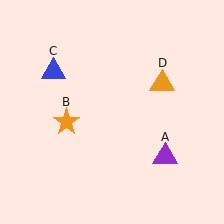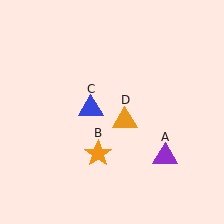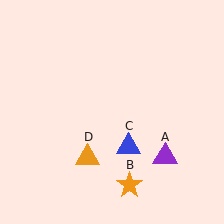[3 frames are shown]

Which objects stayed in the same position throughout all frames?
Purple triangle (object A) remained stationary.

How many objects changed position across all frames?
3 objects changed position: orange star (object B), blue triangle (object C), orange triangle (object D).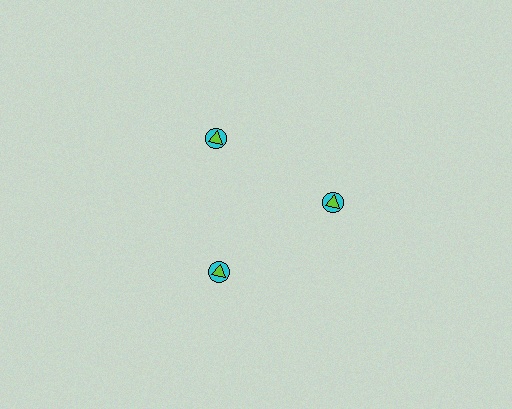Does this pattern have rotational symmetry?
Yes, this pattern has 3-fold rotational symmetry. It looks the same after rotating 120 degrees around the center.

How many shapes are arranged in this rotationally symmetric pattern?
There are 6 shapes, arranged in 3 groups of 2.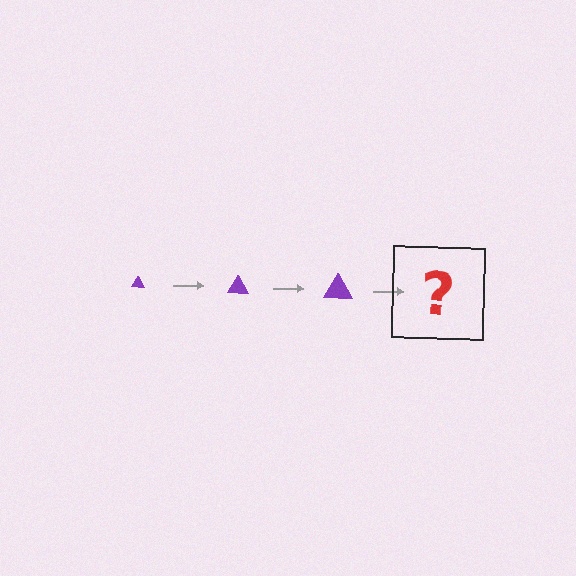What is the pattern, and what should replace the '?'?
The pattern is that the triangle gets progressively larger each step. The '?' should be a purple triangle, larger than the previous one.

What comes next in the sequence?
The next element should be a purple triangle, larger than the previous one.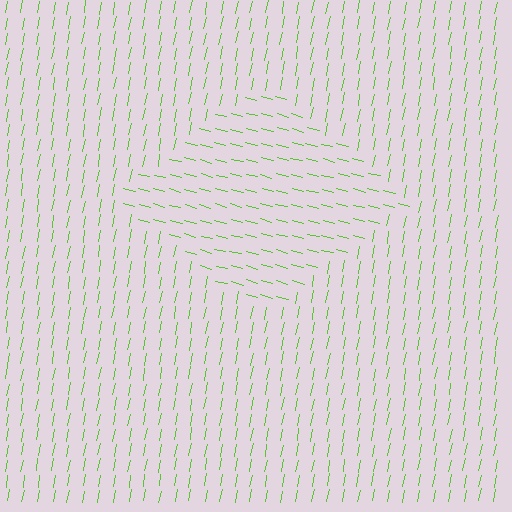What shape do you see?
I see a diamond.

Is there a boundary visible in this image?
Yes, there is a texture boundary formed by a change in line orientation.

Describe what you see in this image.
The image is filled with small lime line segments. A diamond region in the image has lines oriented differently from the surrounding lines, creating a visible texture boundary.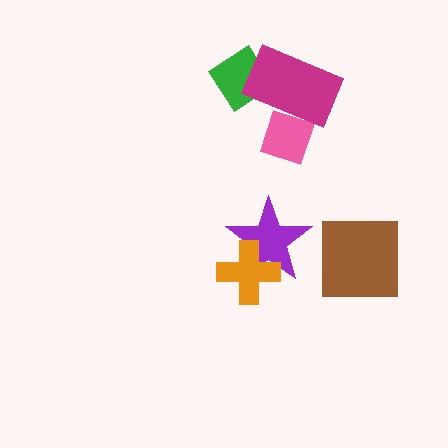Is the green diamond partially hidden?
Yes, it is partially covered by another shape.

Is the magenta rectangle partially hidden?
No, no other shape covers it.